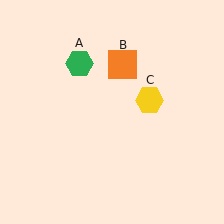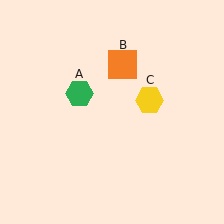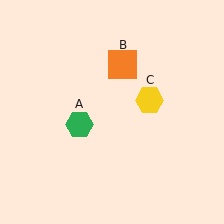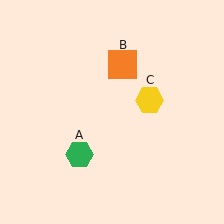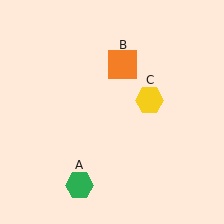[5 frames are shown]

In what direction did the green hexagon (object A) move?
The green hexagon (object A) moved down.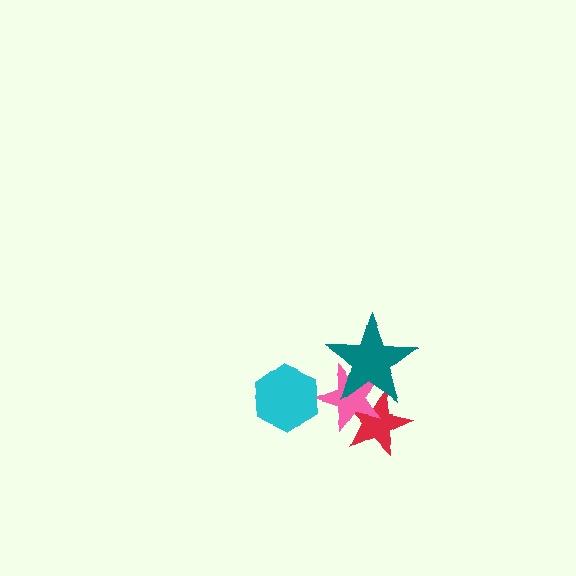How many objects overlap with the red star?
2 objects overlap with the red star.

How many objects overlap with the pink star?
2 objects overlap with the pink star.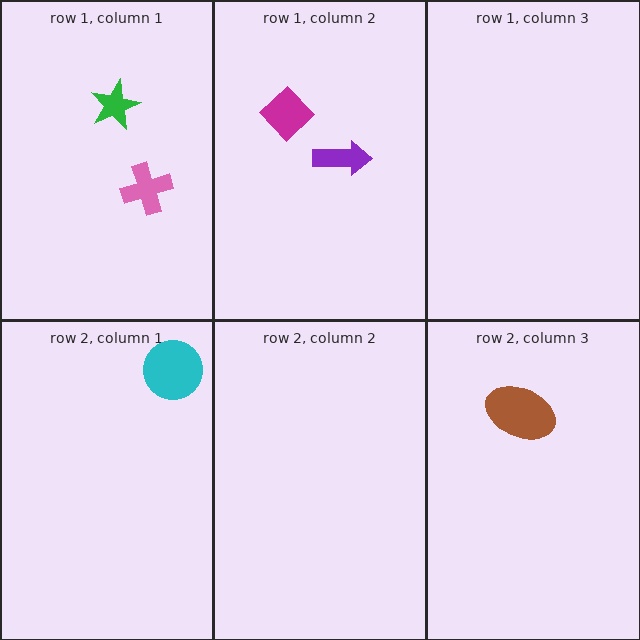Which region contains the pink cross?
The row 1, column 1 region.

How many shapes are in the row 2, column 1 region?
1.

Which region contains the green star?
The row 1, column 1 region.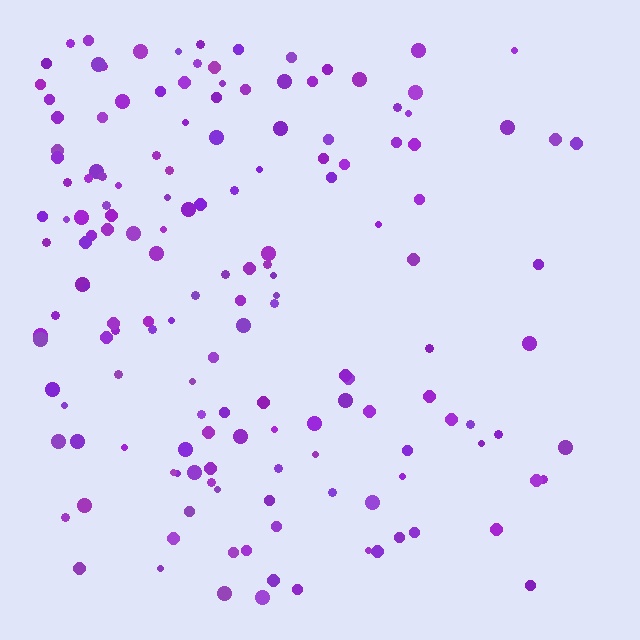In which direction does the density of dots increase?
From right to left, with the left side densest.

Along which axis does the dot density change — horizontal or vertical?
Horizontal.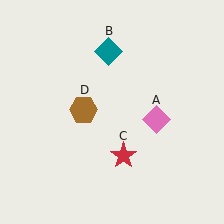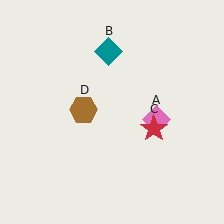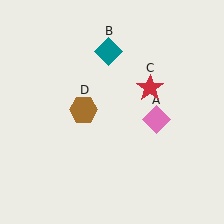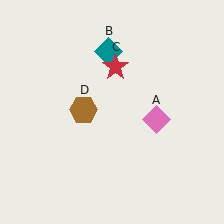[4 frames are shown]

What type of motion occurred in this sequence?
The red star (object C) rotated counterclockwise around the center of the scene.